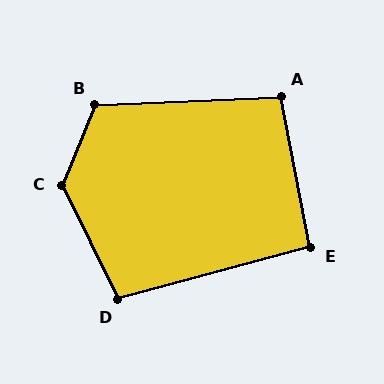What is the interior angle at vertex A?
Approximately 99 degrees (obtuse).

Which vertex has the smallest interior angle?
E, at approximately 94 degrees.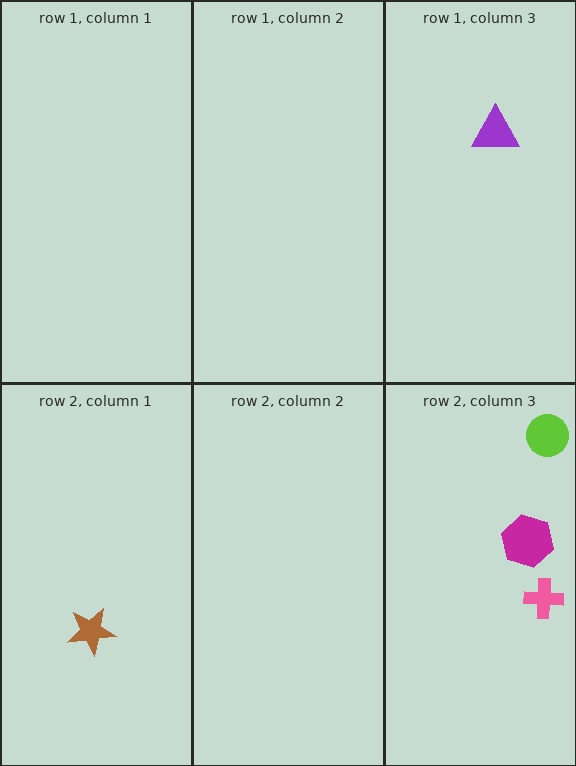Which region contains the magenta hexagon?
The row 2, column 3 region.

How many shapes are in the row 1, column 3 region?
1.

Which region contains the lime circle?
The row 2, column 3 region.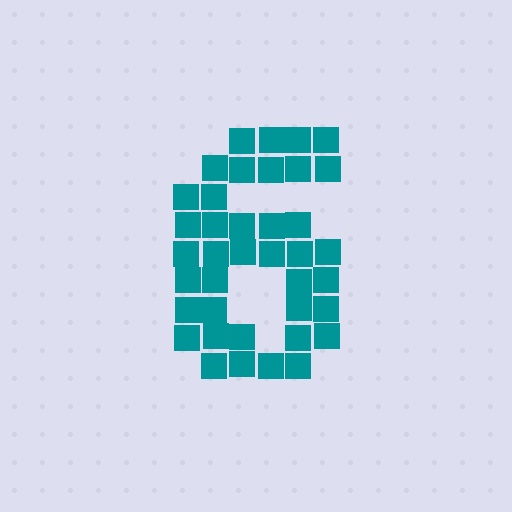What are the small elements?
The small elements are squares.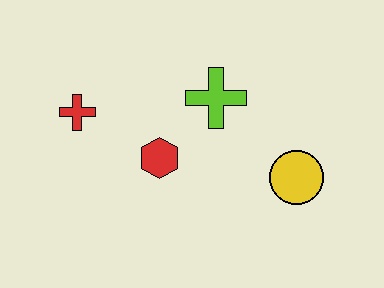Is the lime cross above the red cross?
Yes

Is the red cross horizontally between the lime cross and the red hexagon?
No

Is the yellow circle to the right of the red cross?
Yes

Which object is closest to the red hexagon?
The lime cross is closest to the red hexagon.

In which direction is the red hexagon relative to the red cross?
The red hexagon is to the right of the red cross.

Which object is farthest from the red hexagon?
The yellow circle is farthest from the red hexagon.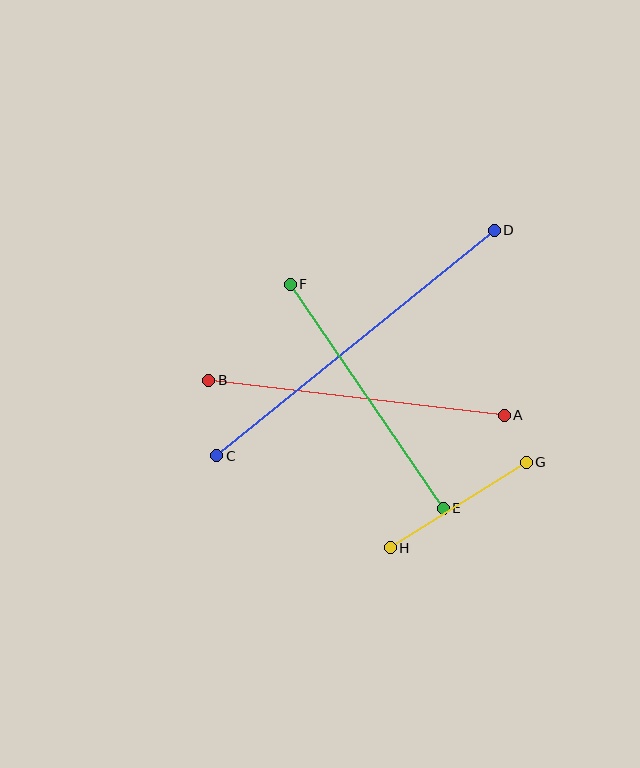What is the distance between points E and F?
The distance is approximately 271 pixels.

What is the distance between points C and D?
The distance is approximately 358 pixels.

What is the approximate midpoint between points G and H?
The midpoint is at approximately (458, 505) pixels.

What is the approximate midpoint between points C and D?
The midpoint is at approximately (356, 343) pixels.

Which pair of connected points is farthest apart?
Points C and D are farthest apart.